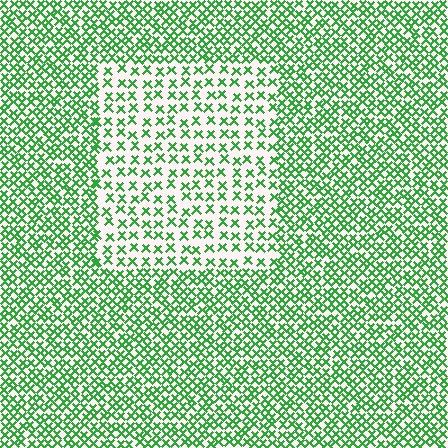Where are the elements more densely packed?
The elements are more densely packed outside the rectangle boundary.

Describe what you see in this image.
The image contains small green elements arranged at two different densities. A rectangle-shaped region is visible where the elements are less densely packed than the surrounding area.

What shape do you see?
I see a rectangle.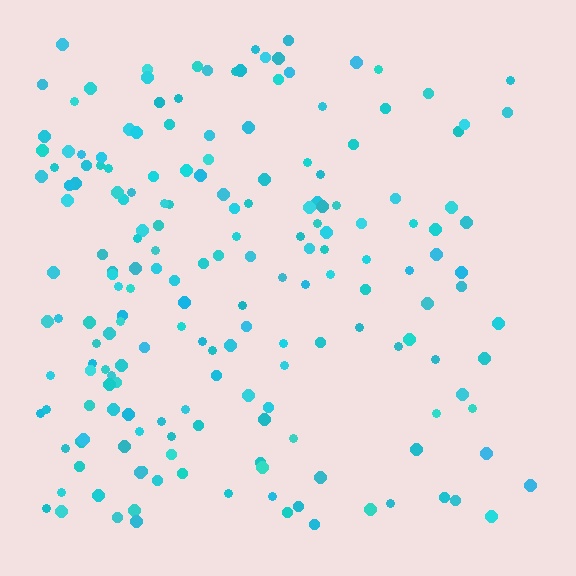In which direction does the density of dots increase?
From right to left, with the left side densest.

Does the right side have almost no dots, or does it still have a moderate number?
Still a moderate number, just noticeably fewer than the left.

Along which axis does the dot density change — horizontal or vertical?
Horizontal.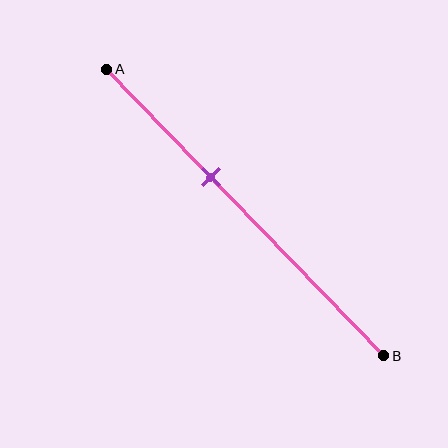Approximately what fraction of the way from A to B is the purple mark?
The purple mark is approximately 40% of the way from A to B.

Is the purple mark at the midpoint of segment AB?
No, the mark is at about 40% from A, not at the 50% midpoint.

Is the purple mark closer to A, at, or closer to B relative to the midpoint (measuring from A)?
The purple mark is closer to point A than the midpoint of segment AB.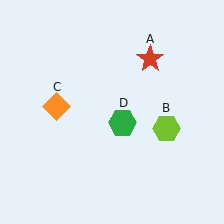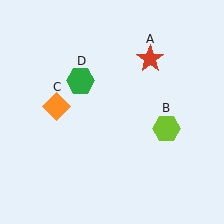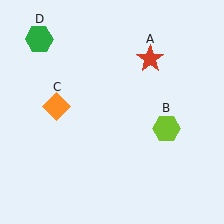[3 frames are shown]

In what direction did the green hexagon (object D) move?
The green hexagon (object D) moved up and to the left.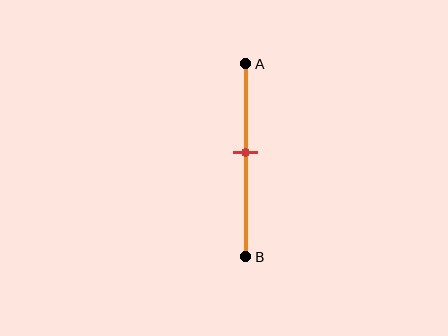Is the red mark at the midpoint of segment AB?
No, the mark is at about 45% from A, not at the 50% midpoint.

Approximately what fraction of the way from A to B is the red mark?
The red mark is approximately 45% of the way from A to B.